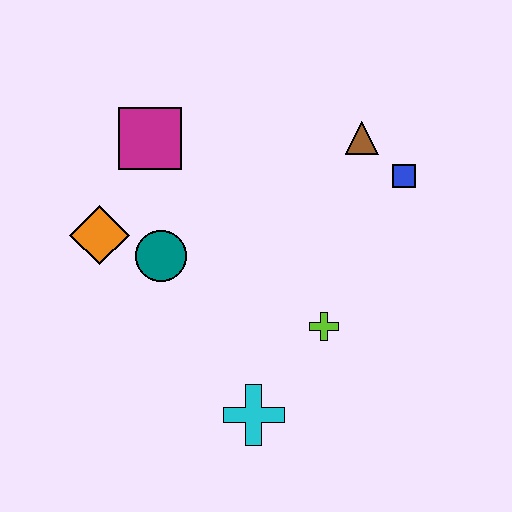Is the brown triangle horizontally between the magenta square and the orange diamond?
No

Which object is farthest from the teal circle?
The blue square is farthest from the teal circle.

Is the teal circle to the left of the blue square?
Yes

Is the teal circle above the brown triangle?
No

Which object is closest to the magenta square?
The orange diamond is closest to the magenta square.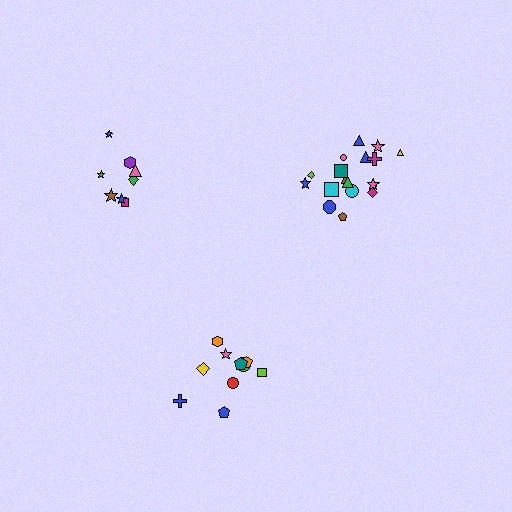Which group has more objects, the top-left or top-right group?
The top-right group.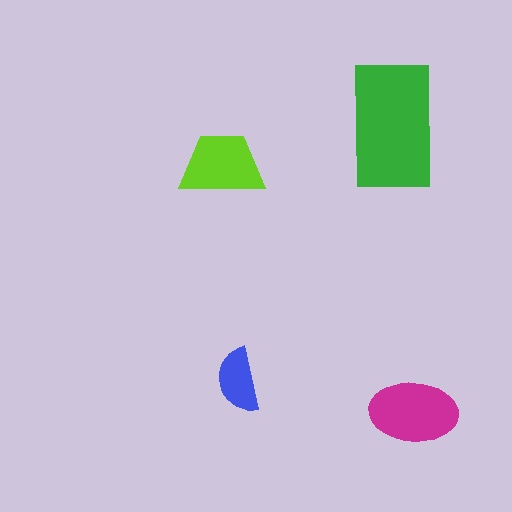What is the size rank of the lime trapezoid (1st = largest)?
3rd.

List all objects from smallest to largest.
The blue semicircle, the lime trapezoid, the magenta ellipse, the green rectangle.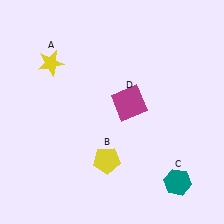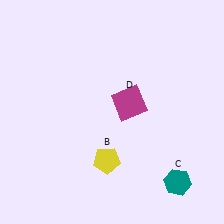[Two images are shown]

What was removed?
The yellow star (A) was removed in Image 2.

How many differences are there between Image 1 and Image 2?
There is 1 difference between the two images.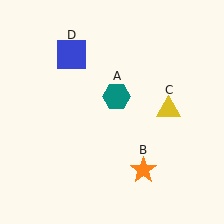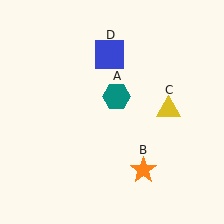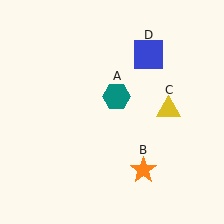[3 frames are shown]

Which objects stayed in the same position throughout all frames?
Teal hexagon (object A) and orange star (object B) and yellow triangle (object C) remained stationary.